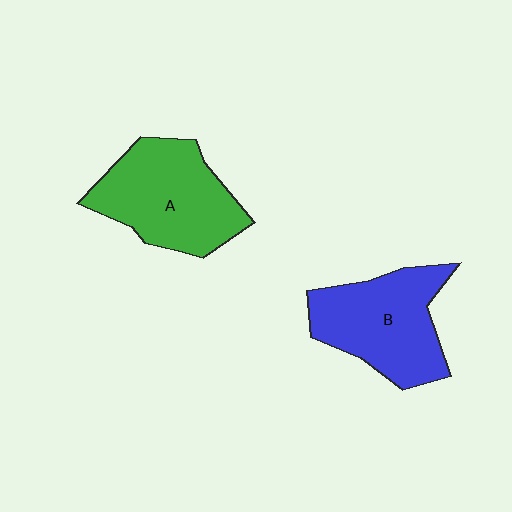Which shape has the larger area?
Shape A (green).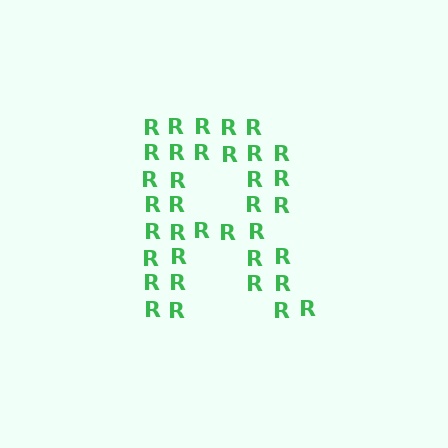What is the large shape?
The large shape is the letter R.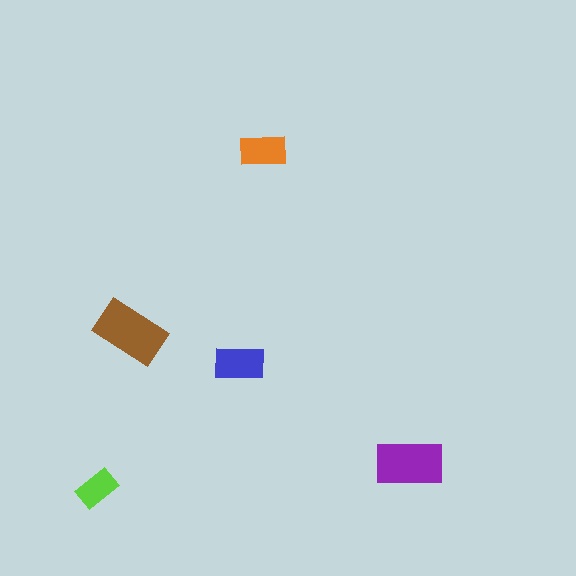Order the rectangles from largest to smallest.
the brown one, the purple one, the blue one, the orange one, the lime one.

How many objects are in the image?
There are 5 objects in the image.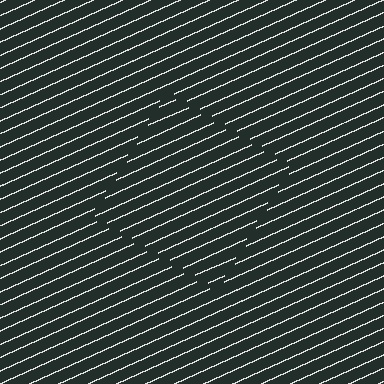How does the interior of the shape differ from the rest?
The interior of the shape contains the same grating, shifted by half a period — the contour is defined by the phase discontinuity where line-ends from the inner and outer gratings abut.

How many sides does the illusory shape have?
4 sides — the line-ends trace a square.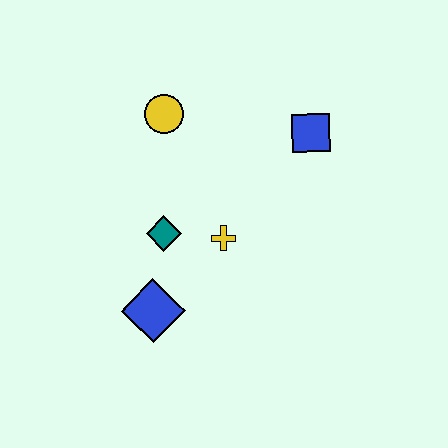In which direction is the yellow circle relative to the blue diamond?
The yellow circle is above the blue diamond.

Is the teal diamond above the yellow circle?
No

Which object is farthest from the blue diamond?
The blue square is farthest from the blue diamond.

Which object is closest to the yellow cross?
The teal diamond is closest to the yellow cross.